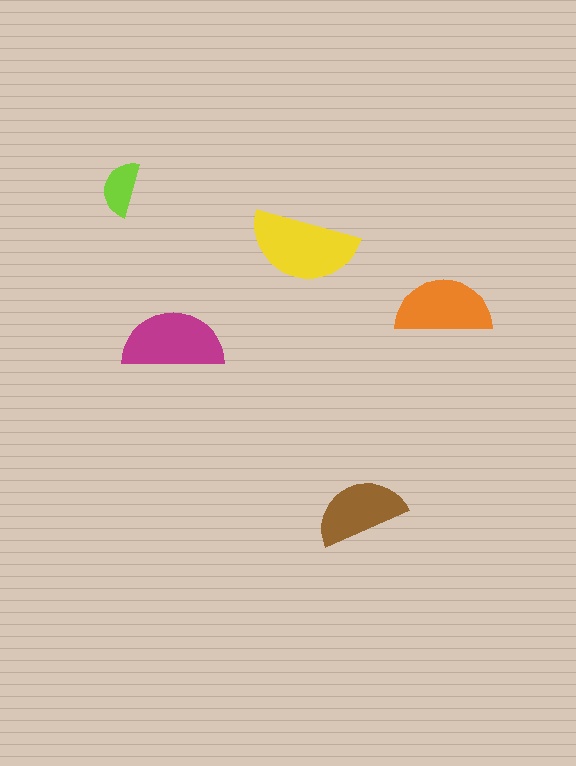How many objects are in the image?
There are 5 objects in the image.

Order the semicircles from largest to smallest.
the yellow one, the magenta one, the orange one, the brown one, the lime one.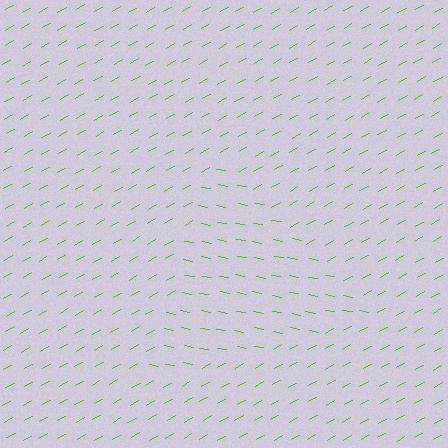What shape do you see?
I see a triangle.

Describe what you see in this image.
The image is filled with small lime line segments. A triangle region in the image has lines oriented differently from the surrounding lines, creating a visible texture boundary.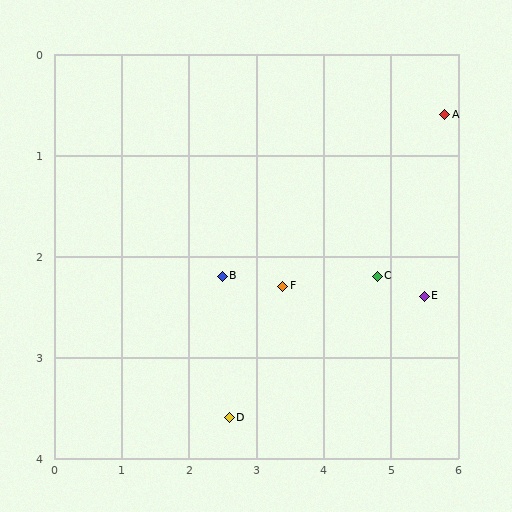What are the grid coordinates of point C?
Point C is at approximately (4.8, 2.2).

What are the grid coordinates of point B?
Point B is at approximately (2.5, 2.2).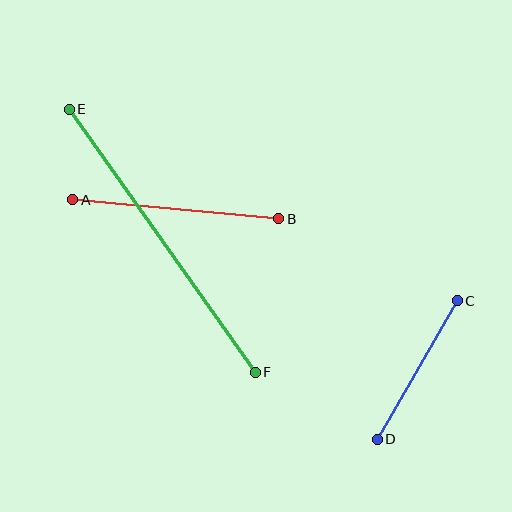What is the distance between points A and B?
The distance is approximately 207 pixels.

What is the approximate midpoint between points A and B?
The midpoint is at approximately (176, 209) pixels.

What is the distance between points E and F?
The distance is approximately 322 pixels.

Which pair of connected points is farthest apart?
Points E and F are farthest apart.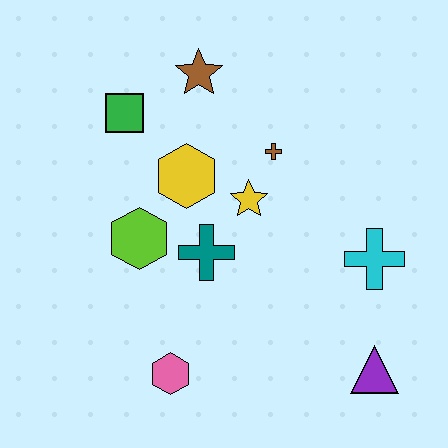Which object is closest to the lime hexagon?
The teal cross is closest to the lime hexagon.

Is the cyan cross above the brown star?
No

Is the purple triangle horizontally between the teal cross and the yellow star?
No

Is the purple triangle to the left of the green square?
No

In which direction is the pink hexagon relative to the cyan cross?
The pink hexagon is to the left of the cyan cross.